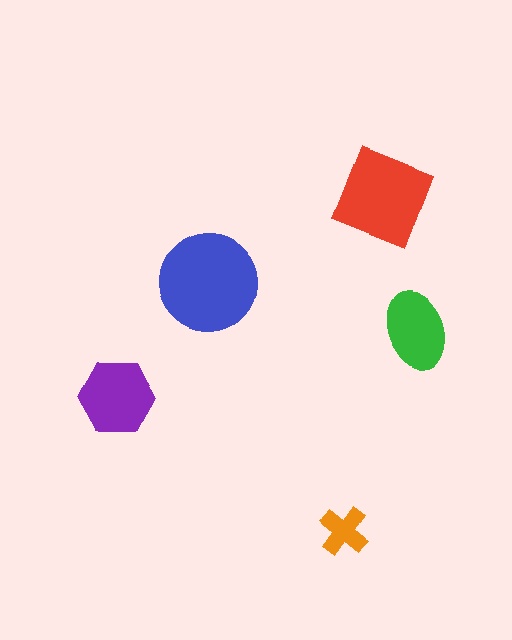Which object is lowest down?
The orange cross is bottommost.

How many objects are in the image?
There are 5 objects in the image.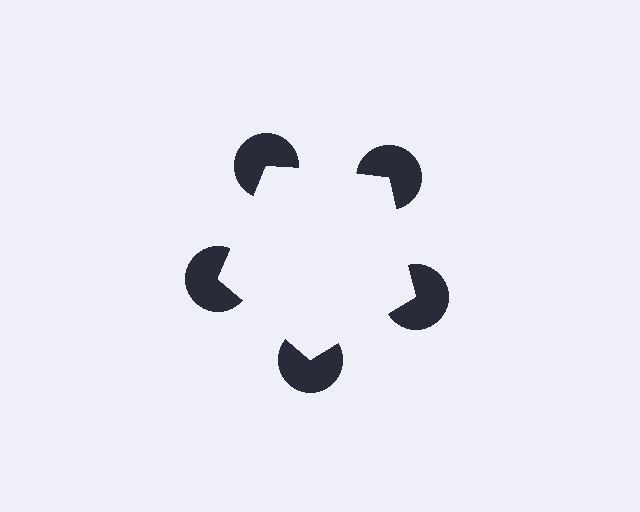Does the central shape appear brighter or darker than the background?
It typically appears slightly brighter than the background, even though no actual brightness change is drawn.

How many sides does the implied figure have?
5 sides.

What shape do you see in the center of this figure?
An illusory pentagon — its edges are inferred from the aligned wedge cuts in the pac-man discs, not physically drawn.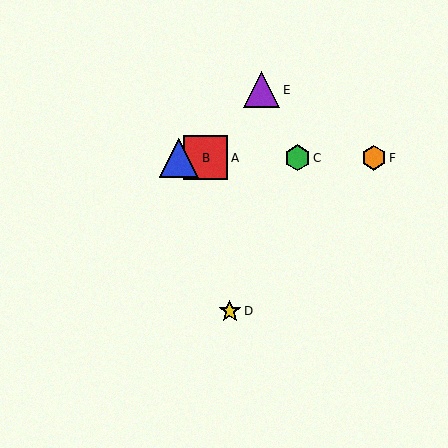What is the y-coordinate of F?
Object F is at y≈158.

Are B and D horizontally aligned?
No, B is at y≈158 and D is at y≈311.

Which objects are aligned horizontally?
Objects A, B, C, F are aligned horizontally.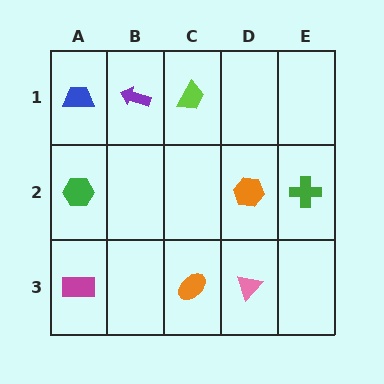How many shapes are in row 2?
3 shapes.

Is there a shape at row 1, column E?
No, that cell is empty.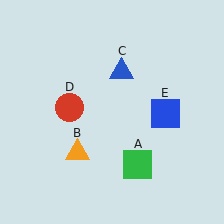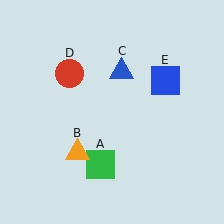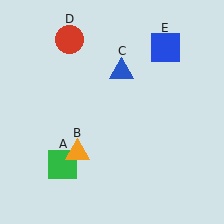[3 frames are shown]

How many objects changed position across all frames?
3 objects changed position: green square (object A), red circle (object D), blue square (object E).